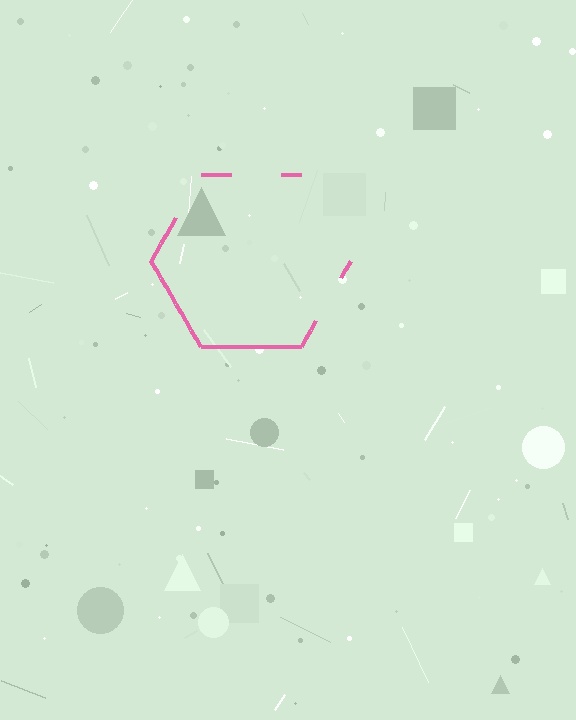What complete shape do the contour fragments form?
The contour fragments form a hexagon.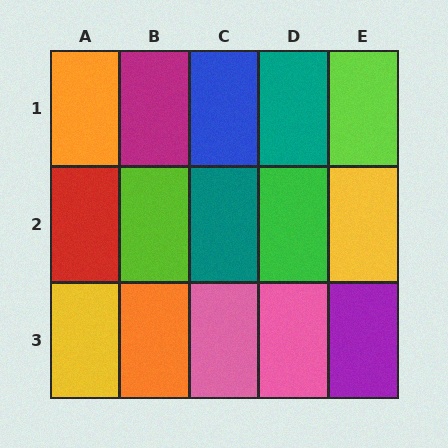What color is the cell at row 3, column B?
Orange.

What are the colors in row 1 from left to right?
Orange, magenta, blue, teal, lime.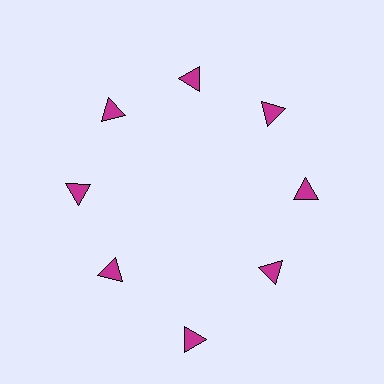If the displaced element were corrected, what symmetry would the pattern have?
It would have 8-fold rotational symmetry — the pattern would map onto itself every 45 degrees.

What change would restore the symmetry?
The symmetry would be restored by moving it inward, back onto the ring so that all 8 triangles sit at equal angles and equal distance from the center.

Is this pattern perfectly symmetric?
No. The 8 magenta triangles are arranged in a ring, but one element near the 6 o'clock position is pushed outward from the center, breaking the 8-fold rotational symmetry.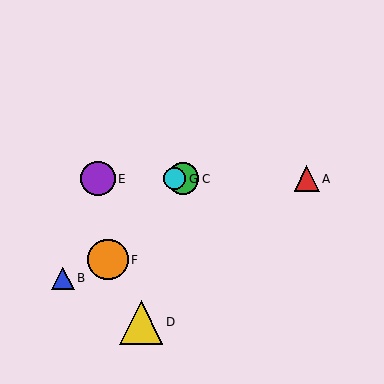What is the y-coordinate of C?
Object C is at y≈179.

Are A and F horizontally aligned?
No, A is at y≈179 and F is at y≈260.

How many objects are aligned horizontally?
4 objects (A, C, E, G) are aligned horizontally.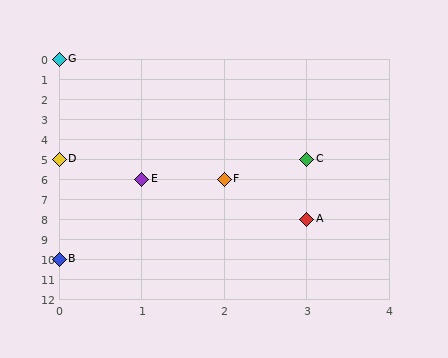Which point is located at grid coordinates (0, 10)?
Point B is at (0, 10).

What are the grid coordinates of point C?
Point C is at grid coordinates (3, 5).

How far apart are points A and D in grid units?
Points A and D are 3 columns and 3 rows apart (about 4.2 grid units diagonally).